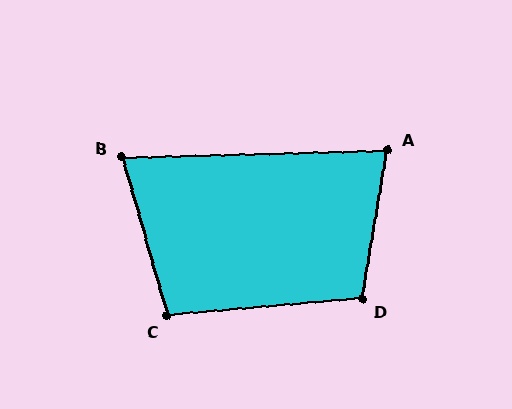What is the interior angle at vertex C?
Approximately 101 degrees (obtuse).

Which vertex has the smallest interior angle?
B, at approximately 76 degrees.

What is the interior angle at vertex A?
Approximately 79 degrees (acute).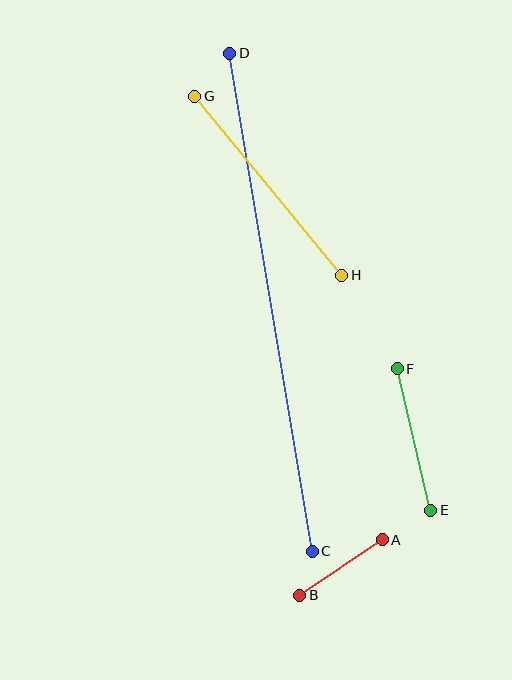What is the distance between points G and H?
The distance is approximately 231 pixels.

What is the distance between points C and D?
The distance is approximately 505 pixels.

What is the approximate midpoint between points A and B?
The midpoint is at approximately (341, 568) pixels.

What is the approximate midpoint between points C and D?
The midpoint is at approximately (271, 302) pixels.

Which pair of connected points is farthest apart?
Points C and D are farthest apart.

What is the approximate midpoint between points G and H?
The midpoint is at approximately (268, 186) pixels.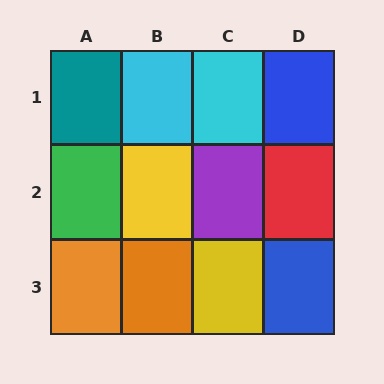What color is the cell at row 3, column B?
Orange.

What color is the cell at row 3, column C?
Yellow.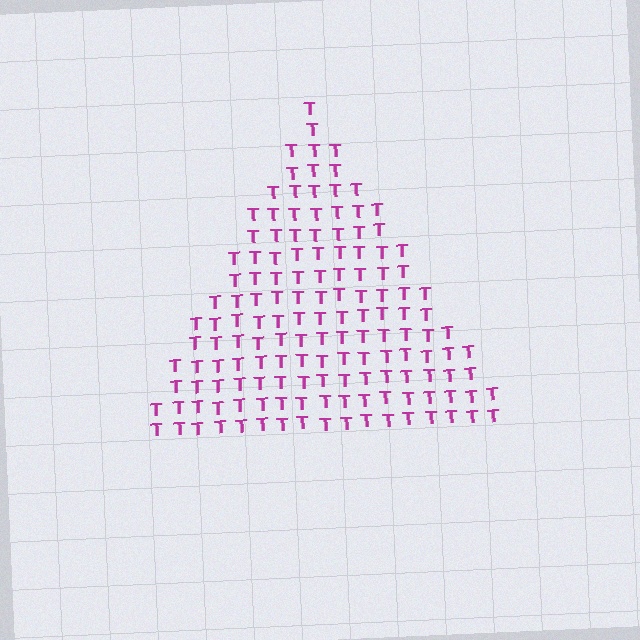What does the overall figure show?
The overall figure shows a triangle.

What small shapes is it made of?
It is made of small letter T's.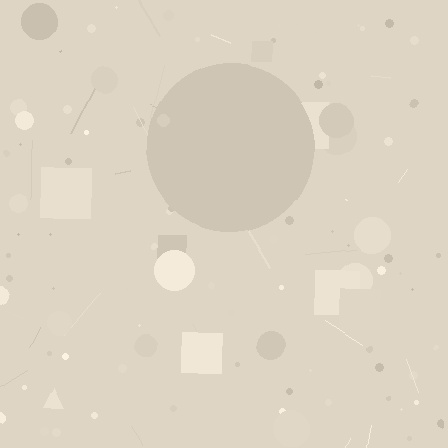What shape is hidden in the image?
A circle is hidden in the image.